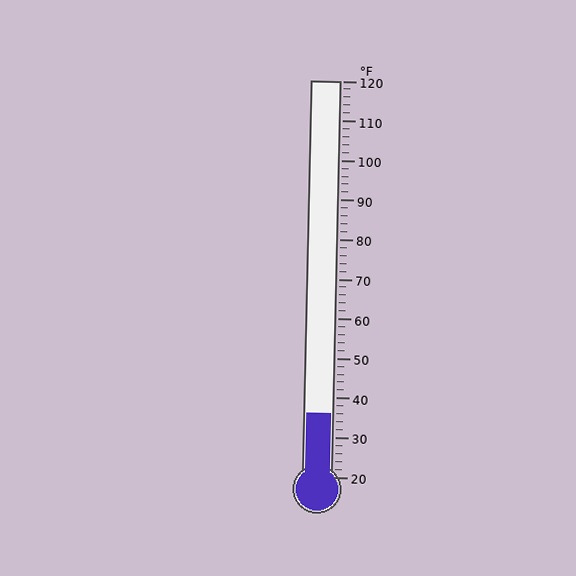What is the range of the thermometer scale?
The thermometer scale ranges from 20°F to 120°F.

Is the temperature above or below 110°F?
The temperature is below 110°F.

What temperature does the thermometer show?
The thermometer shows approximately 36°F.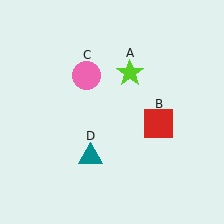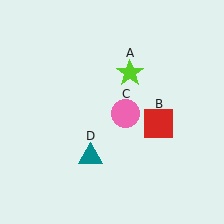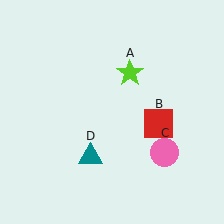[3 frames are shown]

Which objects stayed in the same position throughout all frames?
Lime star (object A) and red square (object B) and teal triangle (object D) remained stationary.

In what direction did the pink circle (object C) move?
The pink circle (object C) moved down and to the right.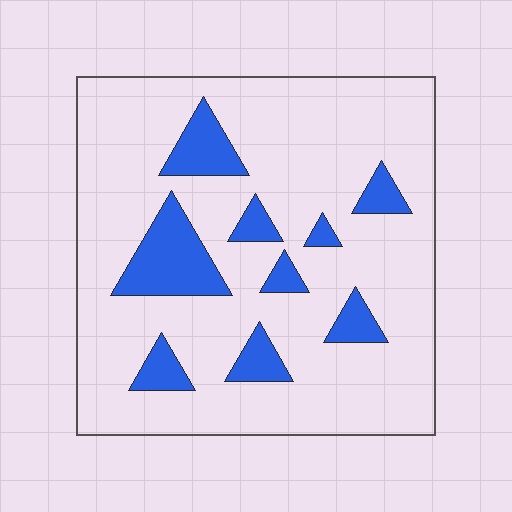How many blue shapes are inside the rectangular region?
9.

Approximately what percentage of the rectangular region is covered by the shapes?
Approximately 15%.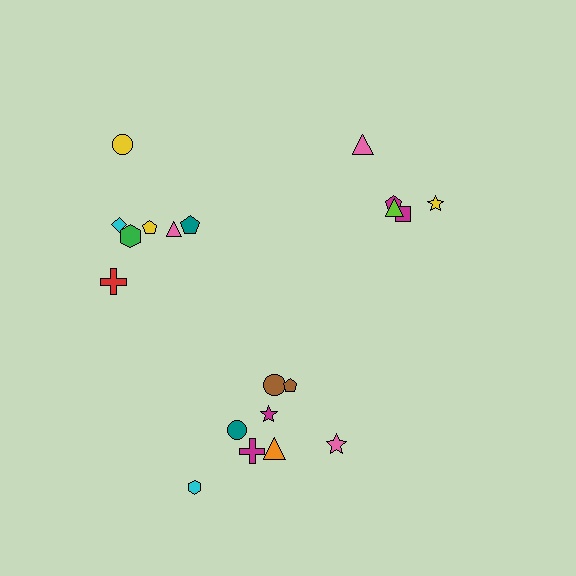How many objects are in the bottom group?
There are 8 objects.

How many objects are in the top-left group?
There are 7 objects.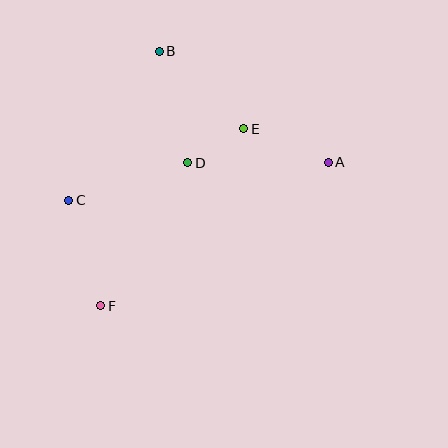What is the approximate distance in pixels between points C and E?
The distance between C and E is approximately 189 pixels.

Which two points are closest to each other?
Points D and E are closest to each other.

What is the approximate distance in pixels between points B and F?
The distance between B and F is approximately 261 pixels.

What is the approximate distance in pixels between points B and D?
The distance between B and D is approximately 115 pixels.